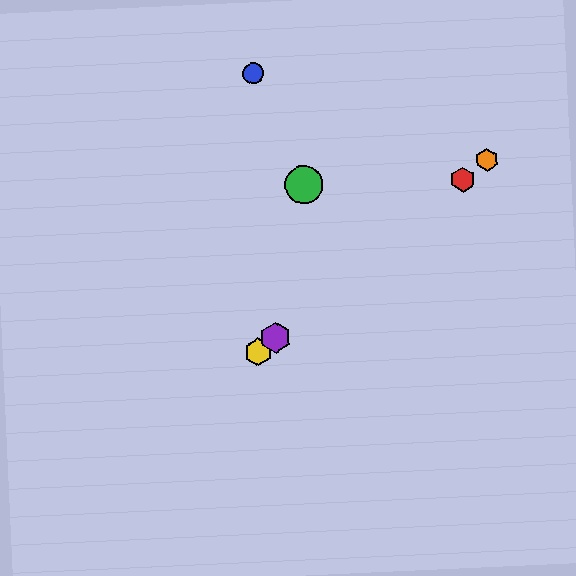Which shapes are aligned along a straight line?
The red hexagon, the yellow hexagon, the purple hexagon, the orange hexagon are aligned along a straight line.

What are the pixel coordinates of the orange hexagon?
The orange hexagon is at (487, 160).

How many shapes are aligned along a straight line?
4 shapes (the red hexagon, the yellow hexagon, the purple hexagon, the orange hexagon) are aligned along a straight line.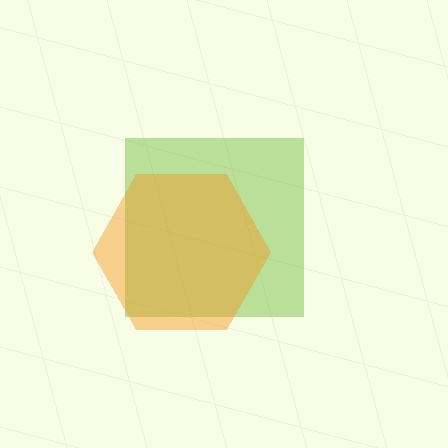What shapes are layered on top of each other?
The layered shapes are: a lime square, an orange hexagon.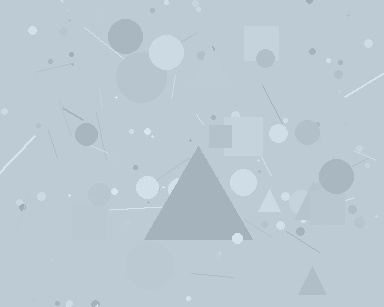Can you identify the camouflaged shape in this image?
The camouflaged shape is a triangle.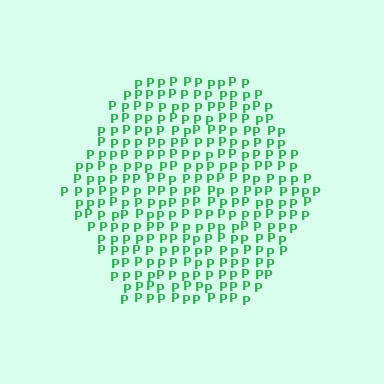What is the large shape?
The large shape is a hexagon.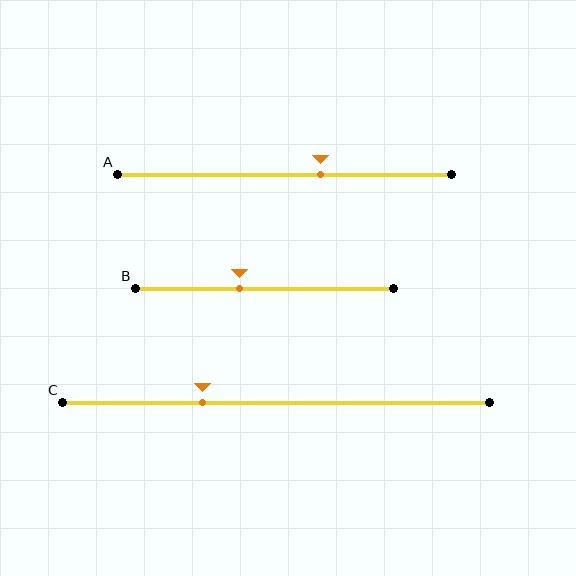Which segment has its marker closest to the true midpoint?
Segment B has its marker closest to the true midpoint.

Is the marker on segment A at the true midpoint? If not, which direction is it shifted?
No, the marker on segment A is shifted to the right by about 11% of the segment length.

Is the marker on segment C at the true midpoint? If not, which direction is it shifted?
No, the marker on segment C is shifted to the left by about 17% of the segment length.